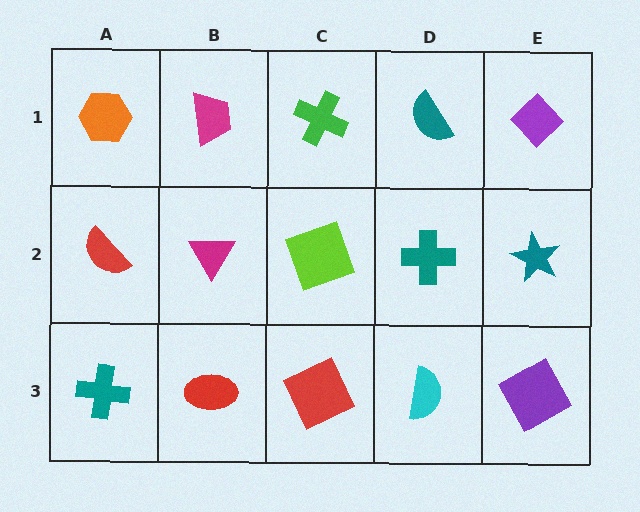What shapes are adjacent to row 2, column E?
A purple diamond (row 1, column E), a purple square (row 3, column E), a teal cross (row 2, column D).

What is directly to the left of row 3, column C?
A red ellipse.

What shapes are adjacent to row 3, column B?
A magenta triangle (row 2, column B), a teal cross (row 3, column A), a red square (row 3, column C).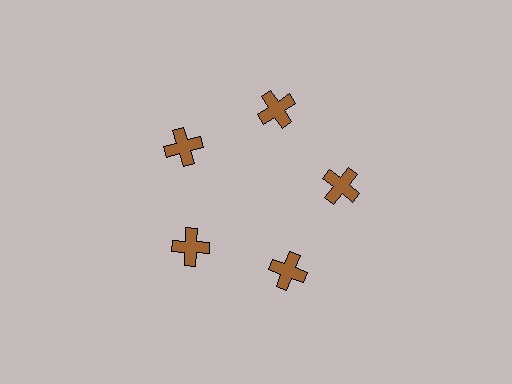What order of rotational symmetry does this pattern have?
This pattern has 5-fold rotational symmetry.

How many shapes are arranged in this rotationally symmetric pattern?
There are 5 shapes, arranged in 5 groups of 1.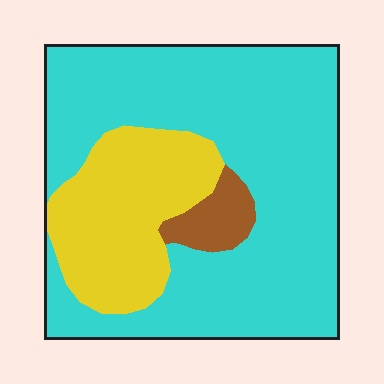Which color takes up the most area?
Cyan, at roughly 70%.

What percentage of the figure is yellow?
Yellow takes up less than a quarter of the figure.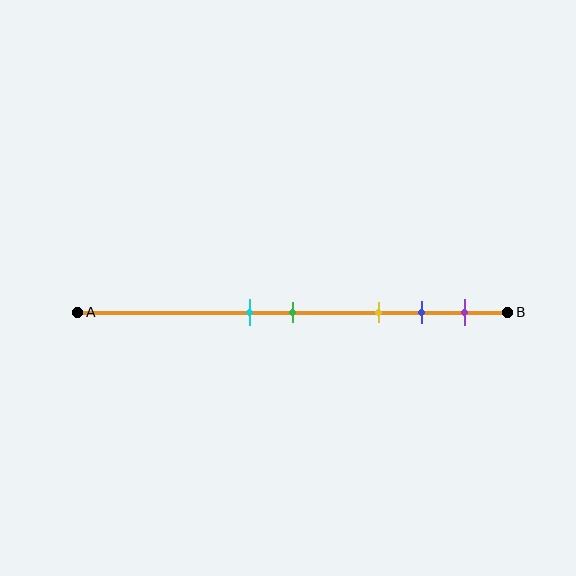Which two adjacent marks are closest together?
The cyan and green marks are the closest adjacent pair.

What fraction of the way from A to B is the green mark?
The green mark is approximately 50% (0.5) of the way from A to B.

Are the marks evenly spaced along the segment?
No, the marks are not evenly spaced.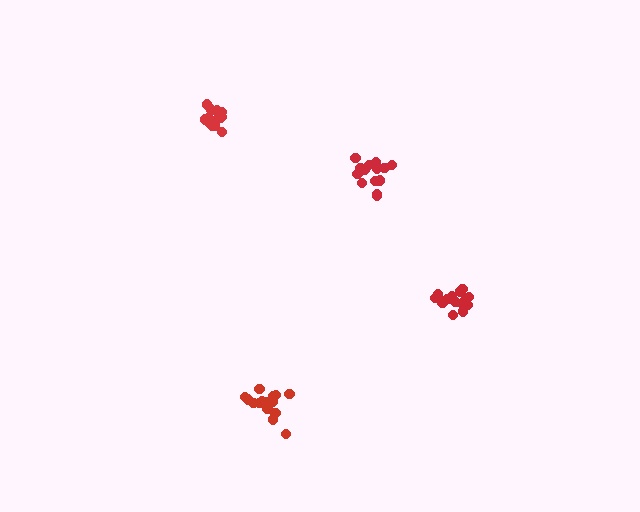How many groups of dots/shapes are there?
There are 4 groups.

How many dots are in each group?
Group 1: 15 dots, Group 2: 15 dots, Group 3: 15 dots, Group 4: 17 dots (62 total).